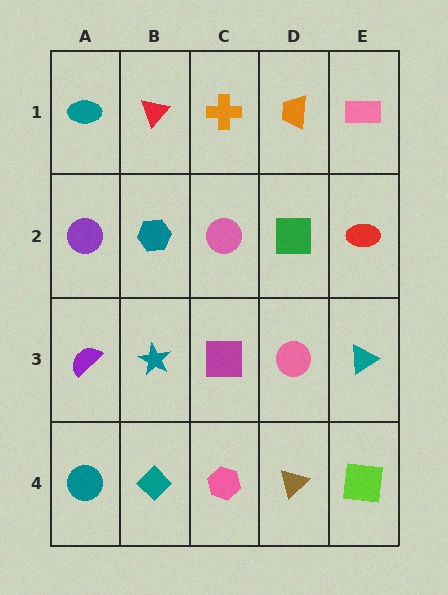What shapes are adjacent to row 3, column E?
A red ellipse (row 2, column E), a lime square (row 4, column E), a pink circle (row 3, column D).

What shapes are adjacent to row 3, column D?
A green square (row 2, column D), a brown triangle (row 4, column D), a magenta square (row 3, column C), a teal triangle (row 3, column E).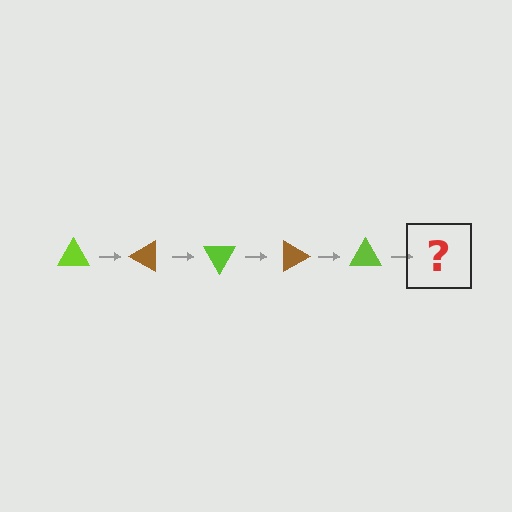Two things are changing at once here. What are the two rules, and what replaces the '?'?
The two rules are that it rotates 30 degrees each step and the color cycles through lime and brown. The '?' should be a brown triangle, rotated 150 degrees from the start.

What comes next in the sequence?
The next element should be a brown triangle, rotated 150 degrees from the start.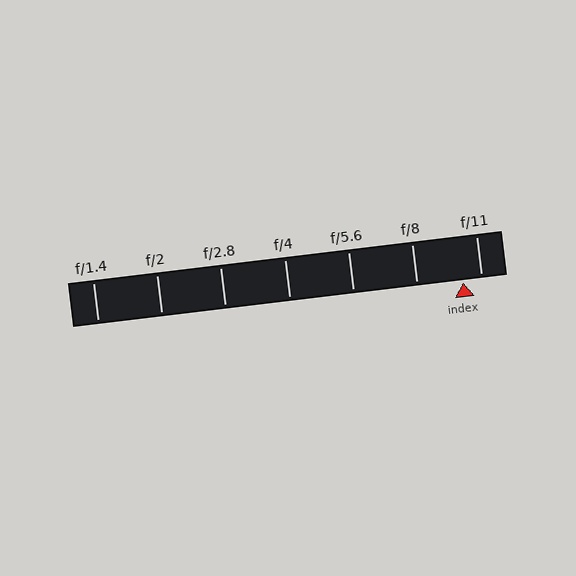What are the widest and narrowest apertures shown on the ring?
The widest aperture shown is f/1.4 and the narrowest is f/11.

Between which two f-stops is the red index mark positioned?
The index mark is between f/8 and f/11.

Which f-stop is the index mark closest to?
The index mark is closest to f/11.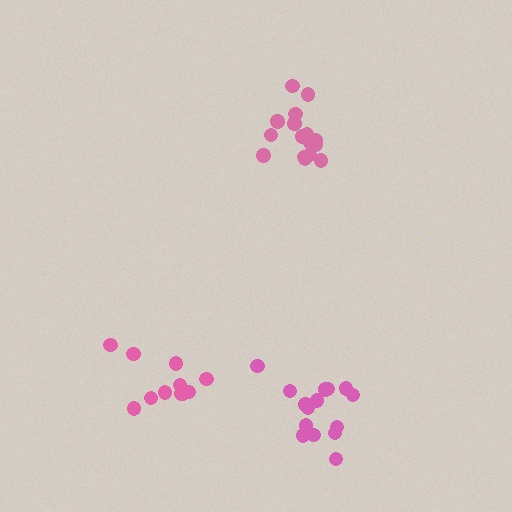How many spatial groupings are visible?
There are 3 spatial groupings.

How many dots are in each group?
Group 1: 11 dots, Group 2: 15 dots, Group 3: 16 dots (42 total).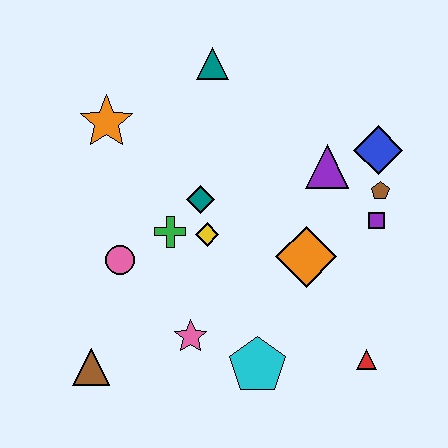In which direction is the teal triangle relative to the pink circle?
The teal triangle is above the pink circle.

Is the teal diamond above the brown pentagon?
No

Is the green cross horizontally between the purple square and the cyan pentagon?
No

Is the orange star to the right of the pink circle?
No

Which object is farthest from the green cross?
The red triangle is farthest from the green cross.